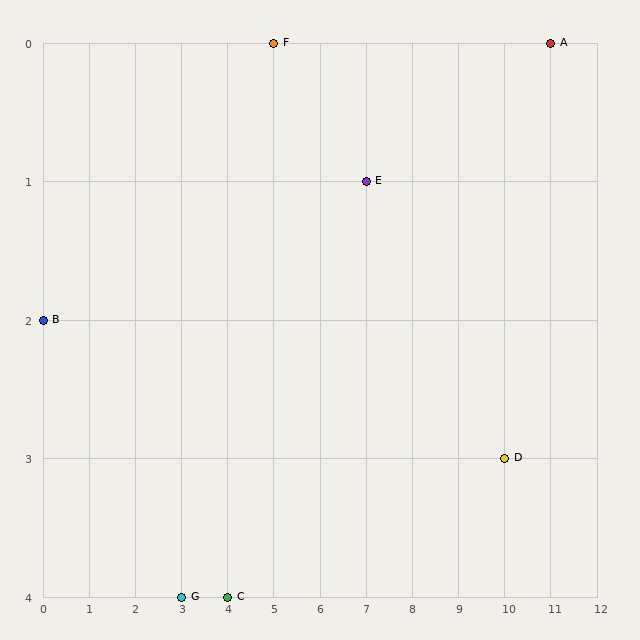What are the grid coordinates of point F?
Point F is at grid coordinates (5, 0).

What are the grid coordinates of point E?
Point E is at grid coordinates (7, 1).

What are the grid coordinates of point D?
Point D is at grid coordinates (10, 3).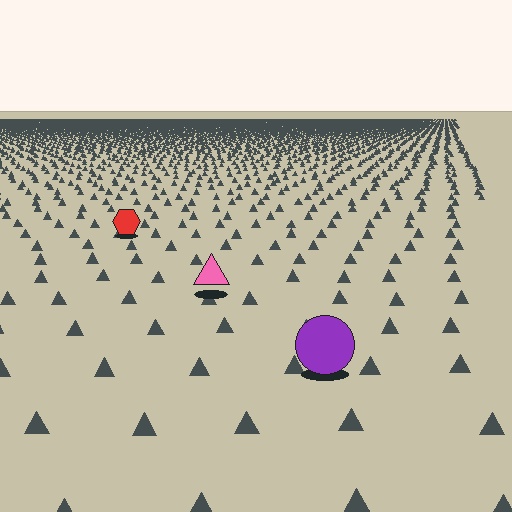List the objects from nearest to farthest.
From nearest to farthest: the purple circle, the pink triangle, the red hexagon.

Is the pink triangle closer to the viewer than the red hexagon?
Yes. The pink triangle is closer — you can tell from the texture gradient: the ground texture is coarser near it.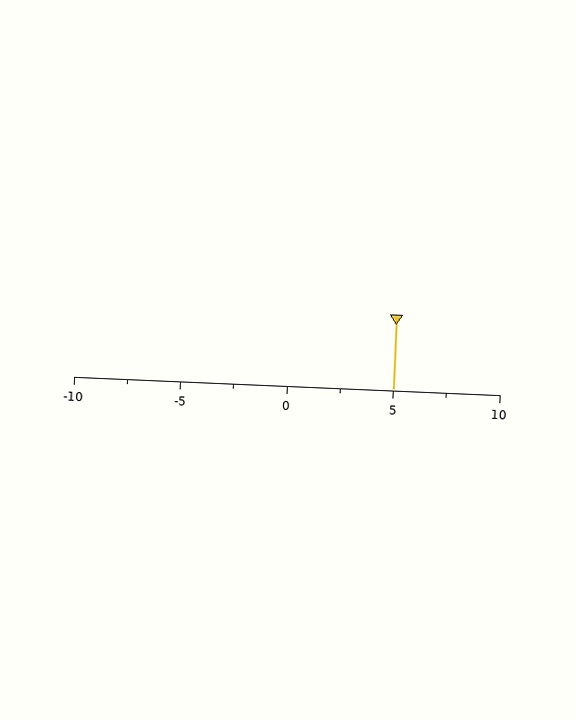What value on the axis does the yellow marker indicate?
The marker indicates approximately 5.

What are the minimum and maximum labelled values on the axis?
The axis runs from -10 to 10.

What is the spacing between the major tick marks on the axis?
The major ticks are spaced 5 apart.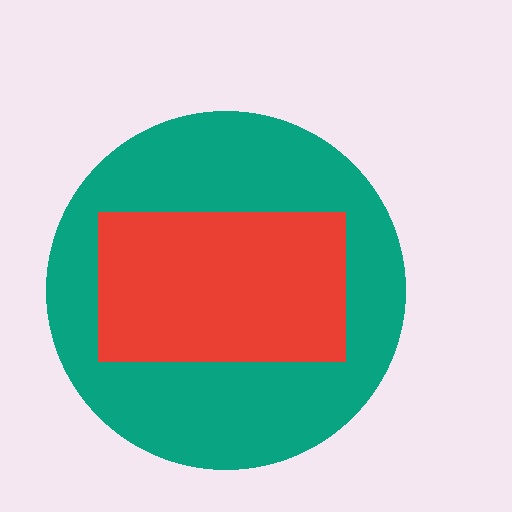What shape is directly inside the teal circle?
The red rectangle.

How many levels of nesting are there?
2.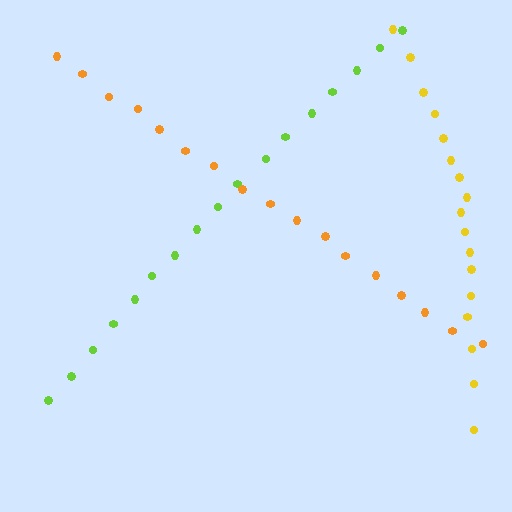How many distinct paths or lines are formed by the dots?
There are 3 distinct paths.